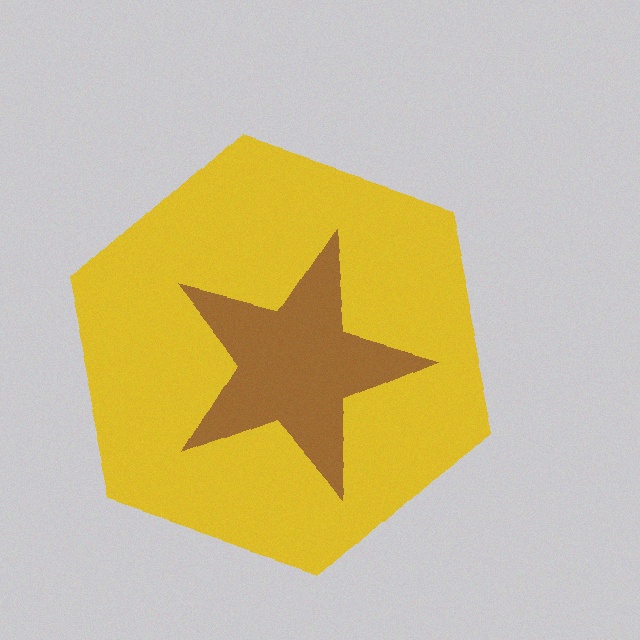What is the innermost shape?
The brown star.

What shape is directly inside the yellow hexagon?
The brown star.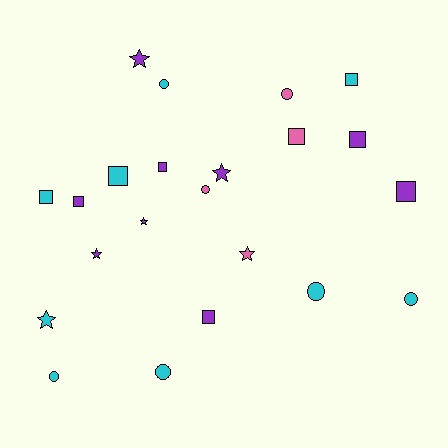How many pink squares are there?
There is 1 pink square.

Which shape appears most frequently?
Square, with 9 objects.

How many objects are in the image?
There are 22 objects.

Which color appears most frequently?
Purple, with 9 objects.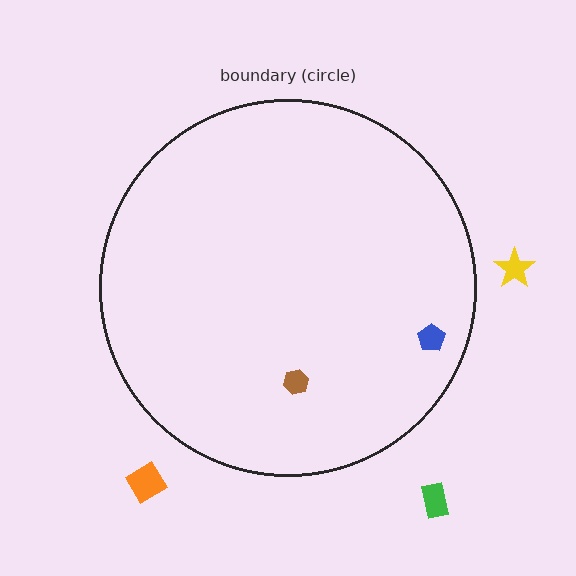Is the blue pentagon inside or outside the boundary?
Inside.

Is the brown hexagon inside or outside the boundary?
Inside.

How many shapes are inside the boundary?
2 inside, 3 outside.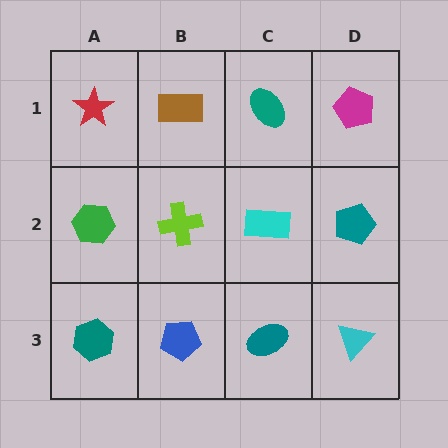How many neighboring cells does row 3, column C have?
3.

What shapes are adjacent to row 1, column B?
A lime cross (row 2, column B), a red star (row 1, column A), a teal ellipse (row 1, column C).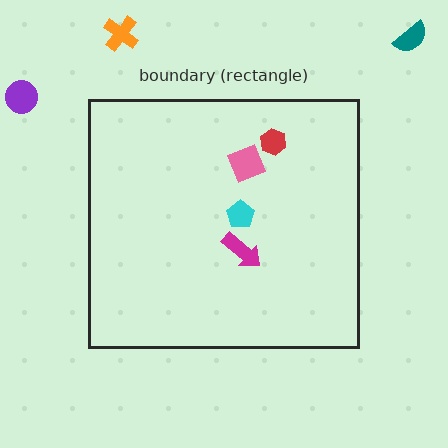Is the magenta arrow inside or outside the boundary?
Inside.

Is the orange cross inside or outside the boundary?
Outside.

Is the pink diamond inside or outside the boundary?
Inside.